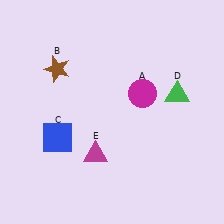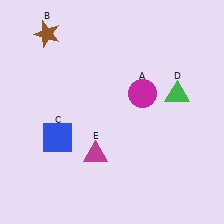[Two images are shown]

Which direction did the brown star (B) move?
The brown star (B) moved up.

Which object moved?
The brown star (B) moved up.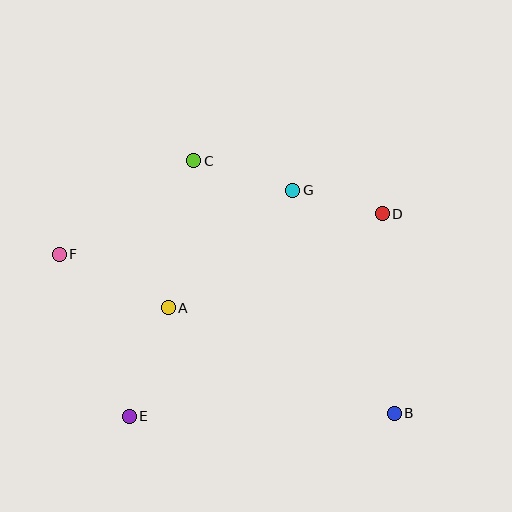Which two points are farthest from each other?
Points B and F are farthest from each other.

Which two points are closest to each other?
Points D and G are closest to each other.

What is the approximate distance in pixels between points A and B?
The distance between A and B is approximately 249 pixels.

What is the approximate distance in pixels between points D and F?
The distance between D and F is approximately 326 pixels.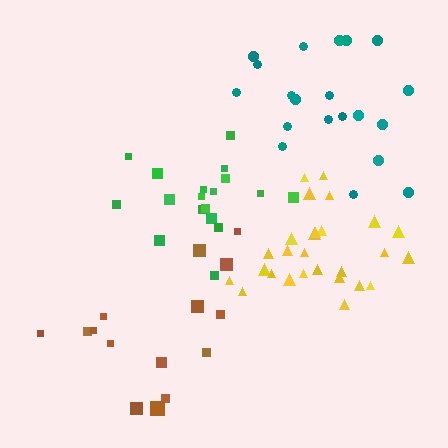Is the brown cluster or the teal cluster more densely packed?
Teal.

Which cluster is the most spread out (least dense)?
Brown.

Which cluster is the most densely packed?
Green.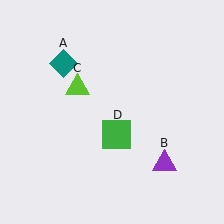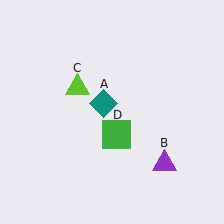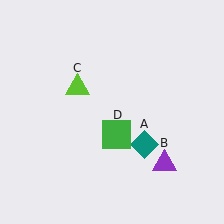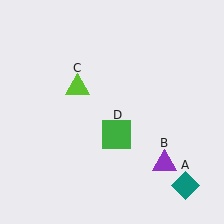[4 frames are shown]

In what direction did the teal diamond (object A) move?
The teal diamond (object A) moved down and to the right.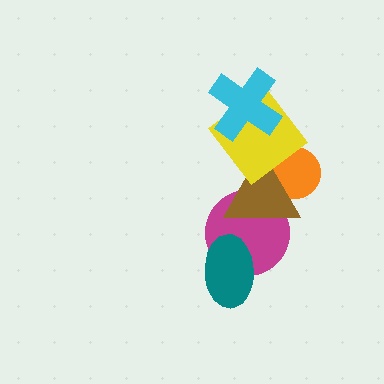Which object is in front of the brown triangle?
The yellow diamond is in front of the brown triangle.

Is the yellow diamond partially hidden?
Yes, it is partially covered by another shape.